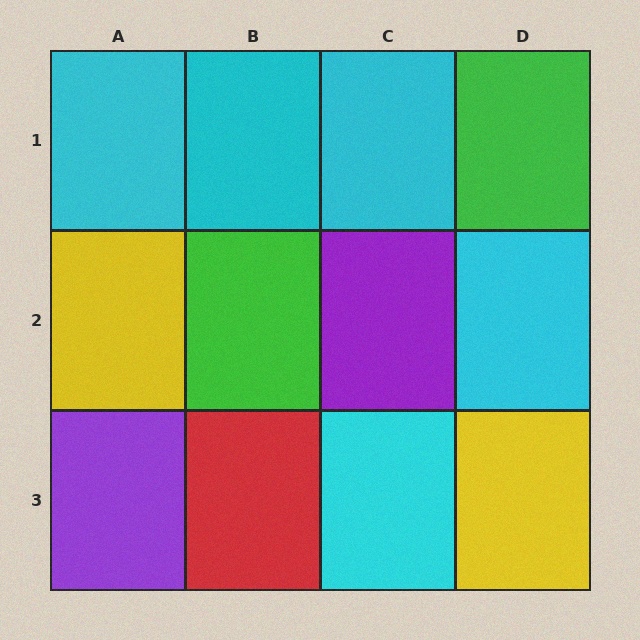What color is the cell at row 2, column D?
Cyan.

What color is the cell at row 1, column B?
Cyan.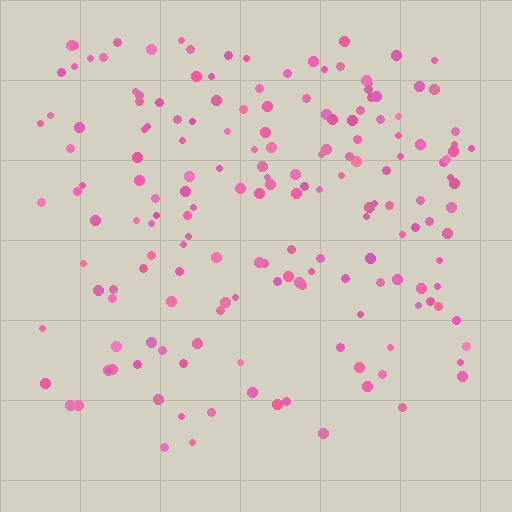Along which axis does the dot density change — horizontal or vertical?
Vertical.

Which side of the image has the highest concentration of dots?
The top.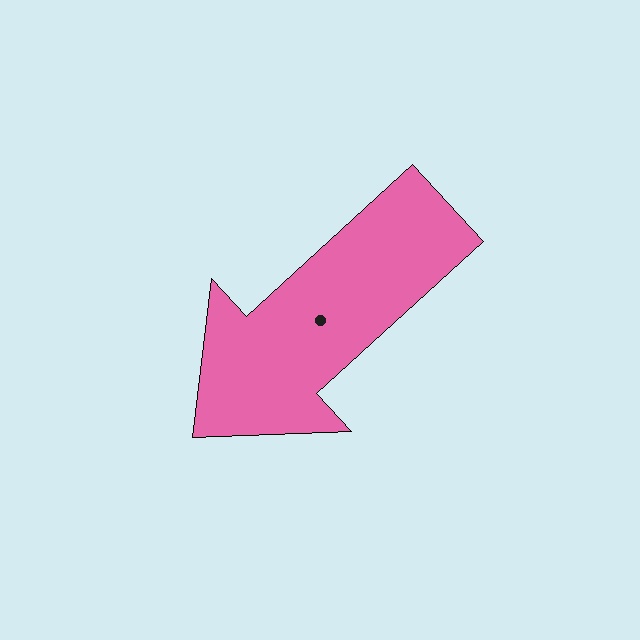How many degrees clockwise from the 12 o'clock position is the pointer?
Approximately 228 degrees.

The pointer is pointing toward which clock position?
Roughly 8 o'clock.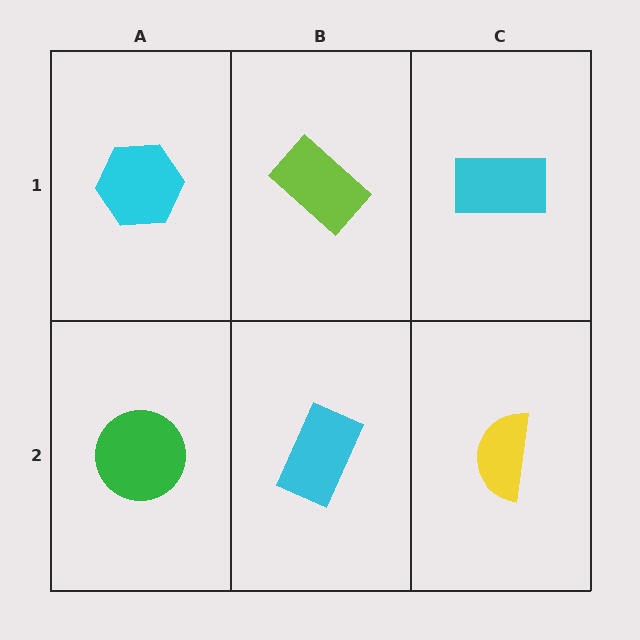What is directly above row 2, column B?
A lime rectangle.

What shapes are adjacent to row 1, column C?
A yellow semicircle (row 2, column C), a lime rectangle (row 1, column B).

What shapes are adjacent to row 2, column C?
A cyan rectangle (row 1, column C), a cyan rectangle (row 2, column B).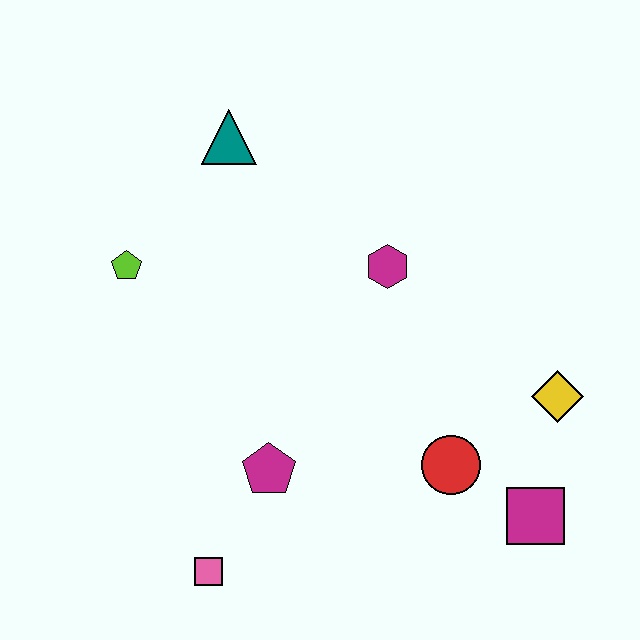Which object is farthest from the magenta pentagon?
The teal triangle is farthest from the magenta pentagon.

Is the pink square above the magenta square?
No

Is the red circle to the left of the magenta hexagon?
No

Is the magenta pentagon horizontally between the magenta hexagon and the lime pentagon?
Yes